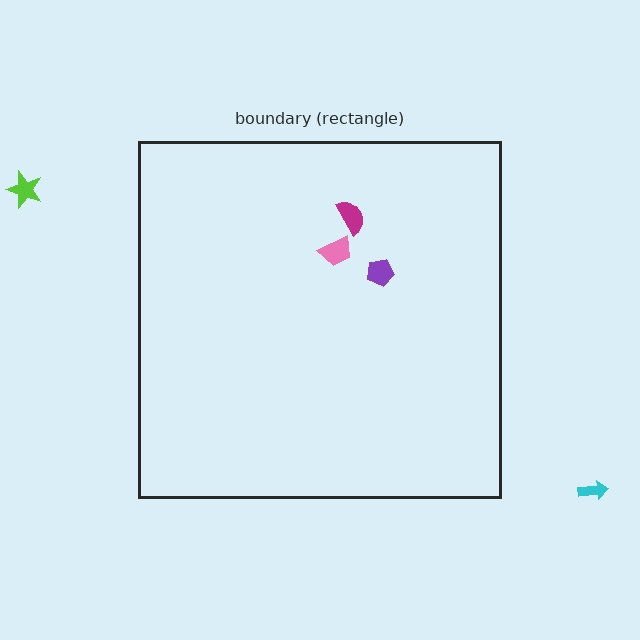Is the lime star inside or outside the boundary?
Outside.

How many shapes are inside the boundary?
3 inside, 2 outside.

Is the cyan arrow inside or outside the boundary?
Outside.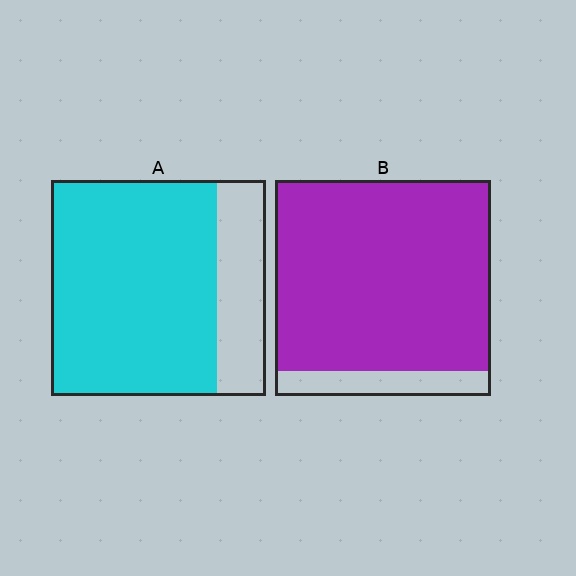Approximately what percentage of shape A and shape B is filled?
A is approximately 75% and B is approximately 90%.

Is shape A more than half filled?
Yes.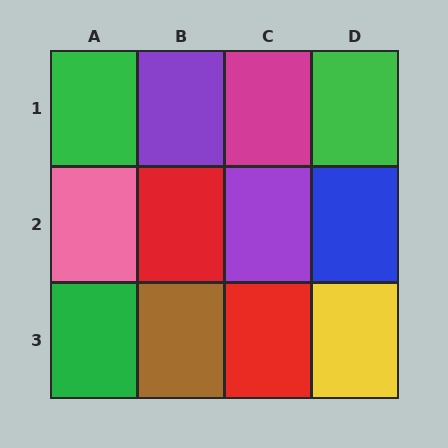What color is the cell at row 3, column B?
Brown.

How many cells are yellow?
1 cell is yellow.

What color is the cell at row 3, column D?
Yellow.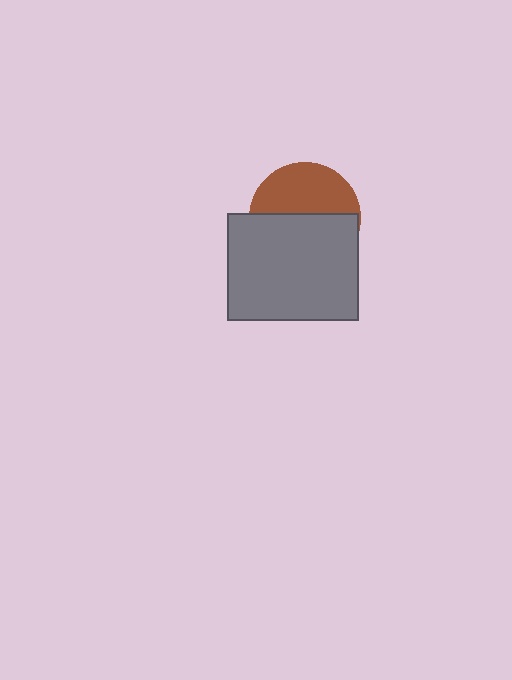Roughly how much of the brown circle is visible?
About half of it is visible (roughly 45%).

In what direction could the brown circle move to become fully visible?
The brown circle could move up. That would shift it out from behind the gray rectangle entirely.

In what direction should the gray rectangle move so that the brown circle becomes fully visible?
The gray rectangle should move down. That is the shortest direction to clear the overlap and leave the brown circle fully visible.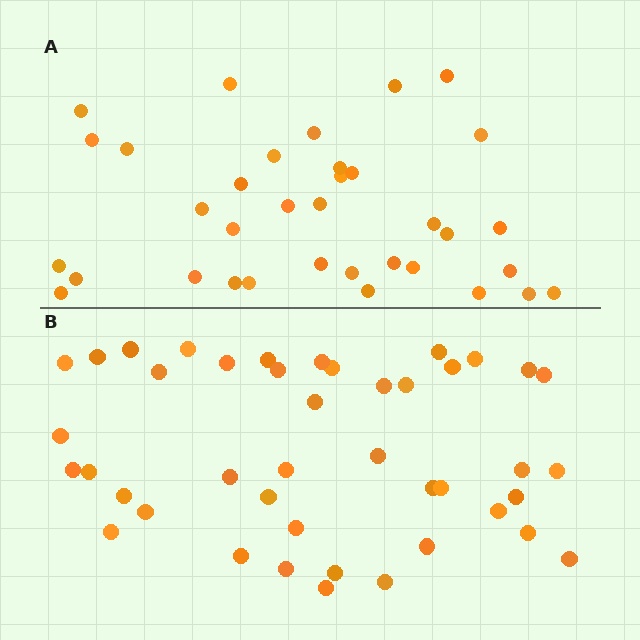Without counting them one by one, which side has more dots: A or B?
Region B (the bottom region) has more dots.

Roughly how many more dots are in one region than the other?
Region B has roughly 8 or so more dots than region A.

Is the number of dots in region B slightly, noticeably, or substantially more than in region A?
Region B has only slightly more — the two regions are fairly close. The ratio is roughly 1.2 to 1.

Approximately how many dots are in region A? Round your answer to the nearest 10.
About 40 dots. (The exact count is 35, which rounds to 40.)